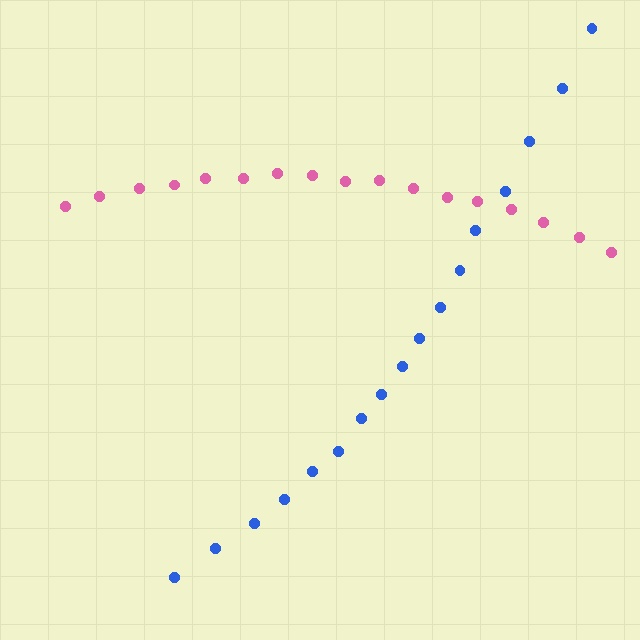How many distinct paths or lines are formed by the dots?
There are 2 distinct paths.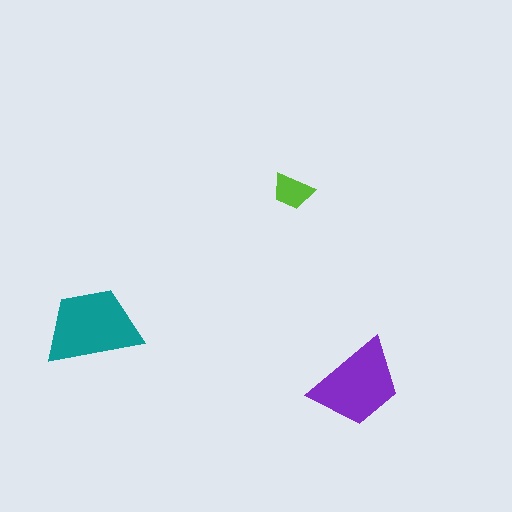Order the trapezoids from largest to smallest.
the teal one, the purple one, the lime one.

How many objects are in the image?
There are 3 objects in the image.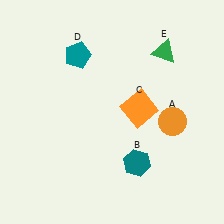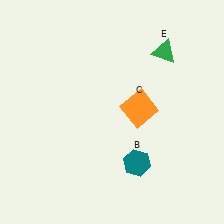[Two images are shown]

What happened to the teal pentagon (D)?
The teal pentagon (D) was removed in Image 2. It was in the top-left area of Image 1.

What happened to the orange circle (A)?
The orange circle (A) was removed in Image 2. It was in the bottom-right area of Image 1.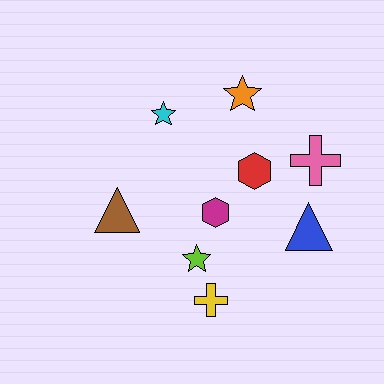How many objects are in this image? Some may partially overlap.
There are 9 objects.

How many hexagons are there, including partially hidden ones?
There are 2 hexagons.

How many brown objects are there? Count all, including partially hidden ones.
There is 1 brown object.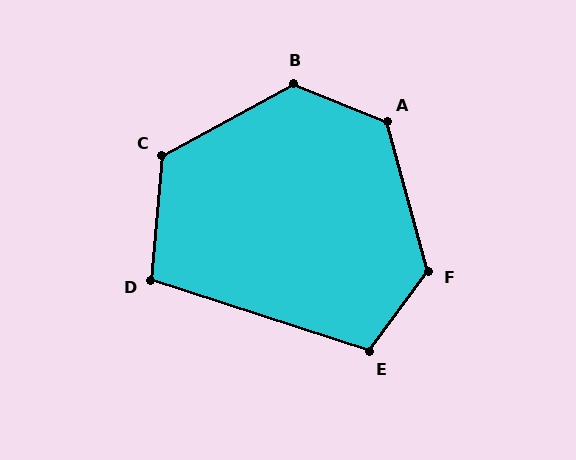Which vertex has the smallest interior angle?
D, at approximately 103 degrees.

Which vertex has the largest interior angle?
B, at approximately 129 degrees.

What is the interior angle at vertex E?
Approximately 108 degrees (obtuse).